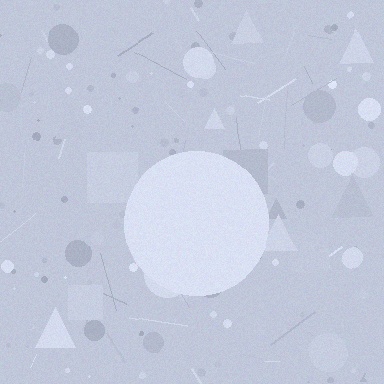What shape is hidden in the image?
A circle is hidden in the image.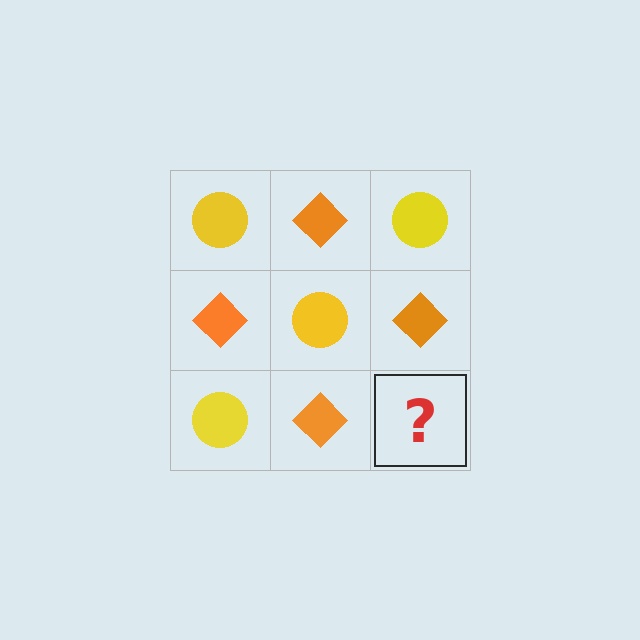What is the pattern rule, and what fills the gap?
The rule is that it alternates yellow circle and orange diamond in a checkerboard pattern. The gap should be filled with a yellow circle.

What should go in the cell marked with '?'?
The missing cell should contain a yellow circle.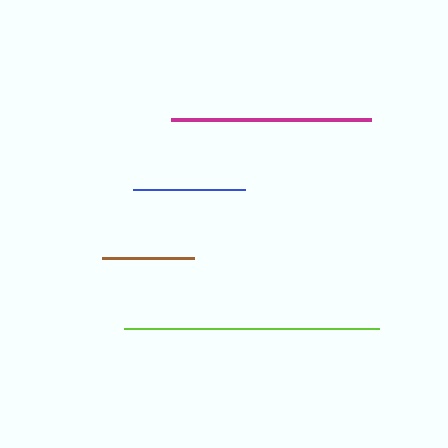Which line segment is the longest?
The lime line is the longest at approximately 255 pixels.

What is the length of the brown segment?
The brown segment is approximately 93 pixels long.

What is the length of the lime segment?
The lime segment is approximately 255 pixels long.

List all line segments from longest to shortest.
From longest to shortest: lime, magenta, blue, brown.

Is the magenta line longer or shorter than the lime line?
The lime line is longer than the magenta line.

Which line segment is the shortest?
The brown line is the shortest at approximately 93 pixels.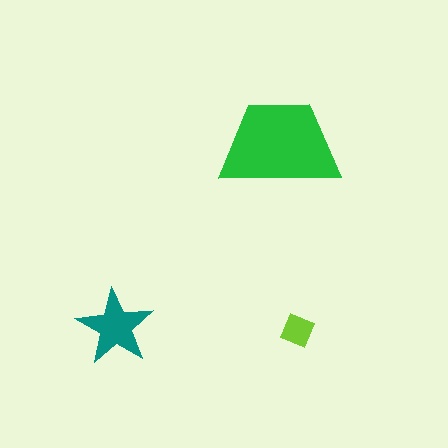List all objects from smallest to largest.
The lime diamond, the teal star, the green trapezoid.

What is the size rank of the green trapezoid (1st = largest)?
1st.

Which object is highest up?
The green trapezoid is topmost.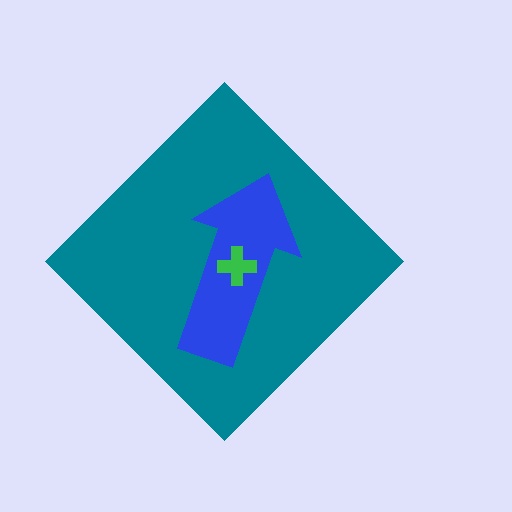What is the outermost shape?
The teal diamond.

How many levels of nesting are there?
3.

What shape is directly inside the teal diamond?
The blue arrow.